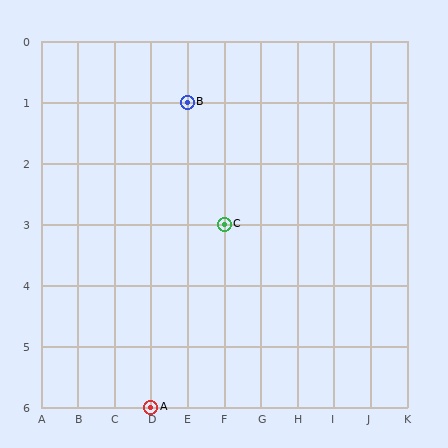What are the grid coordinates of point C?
Point C is at grid coordinates (F, 3).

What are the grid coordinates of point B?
Point B is at grid coordinates (E, 1).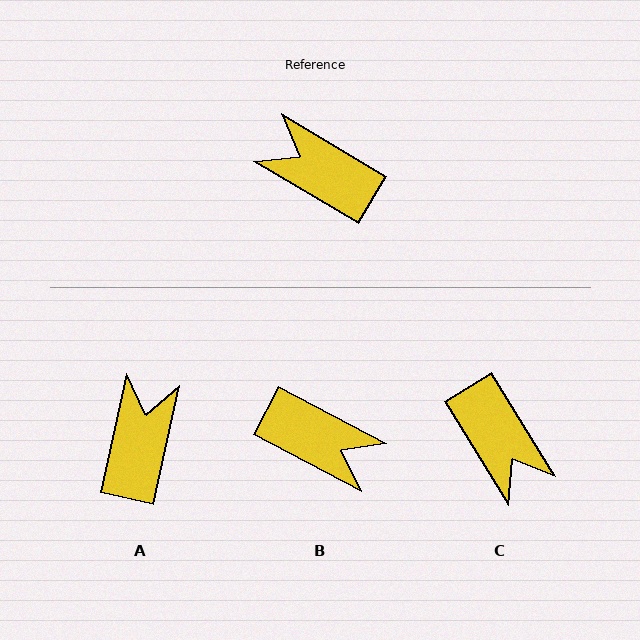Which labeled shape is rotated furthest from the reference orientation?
B, about 177 degrees away.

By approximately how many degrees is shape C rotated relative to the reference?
Approximately 153 degrees counter-clockwise.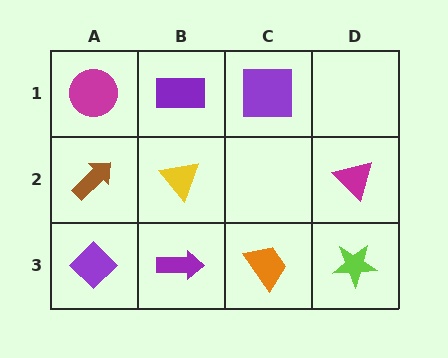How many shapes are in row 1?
3 shapes.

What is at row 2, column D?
A magenta triangle.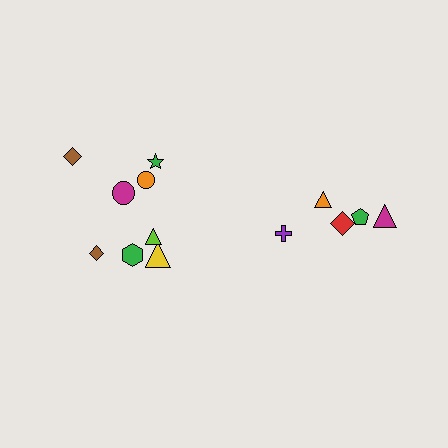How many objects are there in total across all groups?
There are 13 objects.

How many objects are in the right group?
There are 5 objects.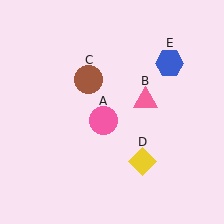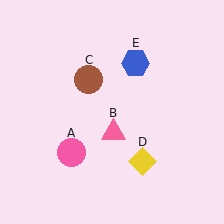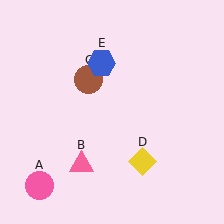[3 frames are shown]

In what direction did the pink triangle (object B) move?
The pink triangle (object B) moved down and to the left.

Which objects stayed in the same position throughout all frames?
Brown circle (object C) and yellow diamond (object D) remained stationary.